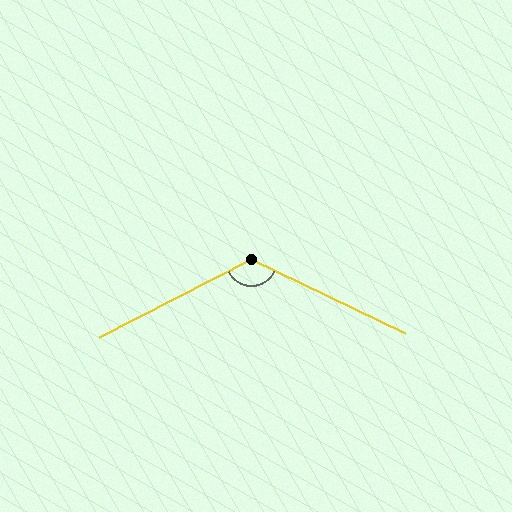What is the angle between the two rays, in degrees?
Approximately 128 degrees.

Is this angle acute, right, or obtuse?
It is obtuse.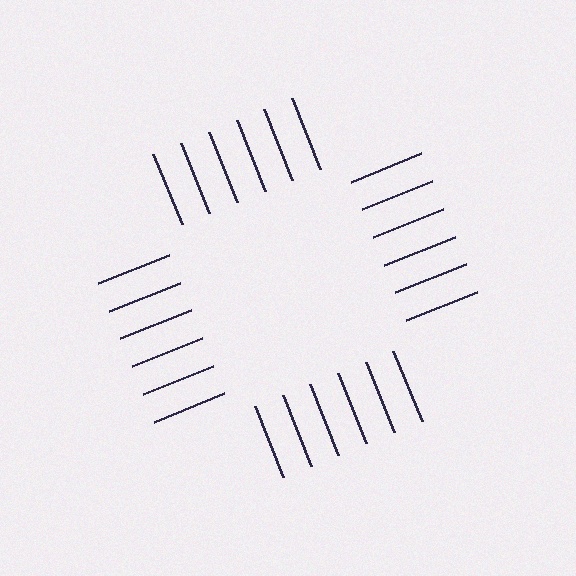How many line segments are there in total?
24 — 6 along each of the 4 edges.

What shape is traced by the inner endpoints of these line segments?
An illusory square — the line segments terminate on its edges but no continuous stroke is drawn.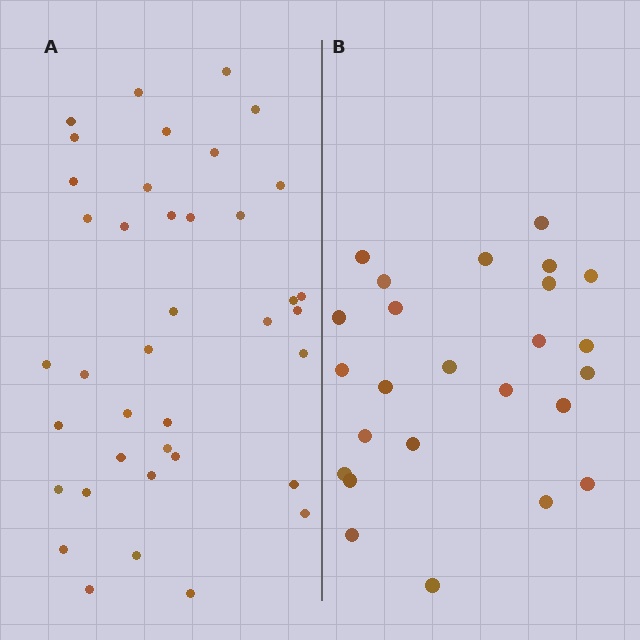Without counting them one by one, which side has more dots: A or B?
Region A (the left region) has more dots.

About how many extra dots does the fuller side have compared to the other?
Region A has approximately 15 more dots than region B.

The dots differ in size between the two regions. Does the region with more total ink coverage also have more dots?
No. Region B has more total ink coverage because its dots are larger, but region A actually contains more individual dots. Total area can be misleading — the number of items is what matters here.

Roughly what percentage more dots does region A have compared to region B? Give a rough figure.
About 55% more.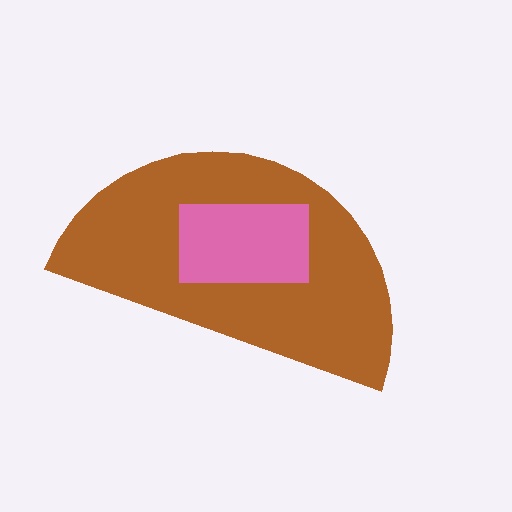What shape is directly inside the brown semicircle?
The pink rectangle.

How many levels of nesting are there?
2.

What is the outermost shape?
The brown semicircle.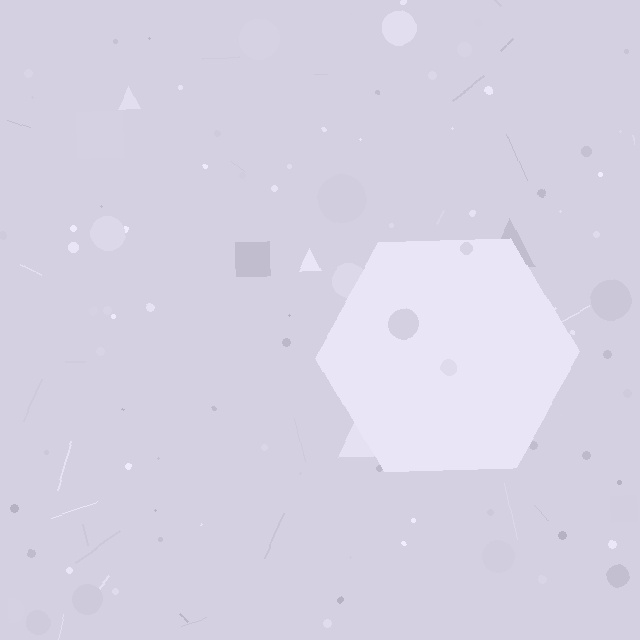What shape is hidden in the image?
A hexagon is hidden in the image.